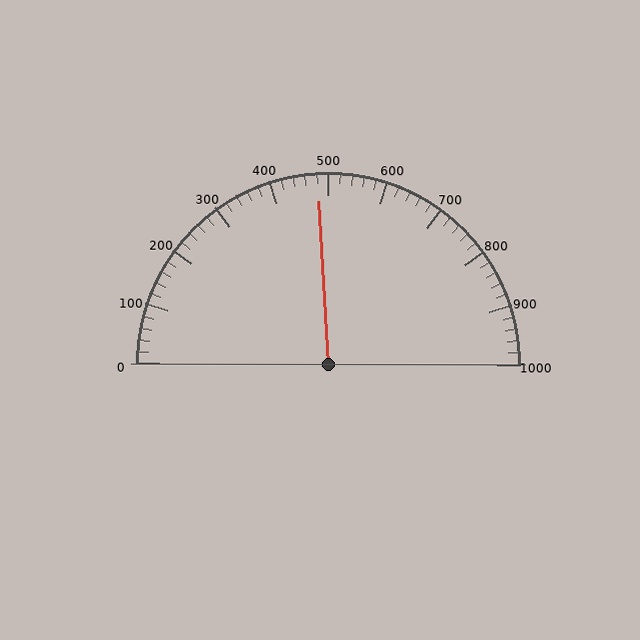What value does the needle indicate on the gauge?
The needle indicates approximately 480.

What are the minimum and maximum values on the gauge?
The gauge ranges from 0 to 1000.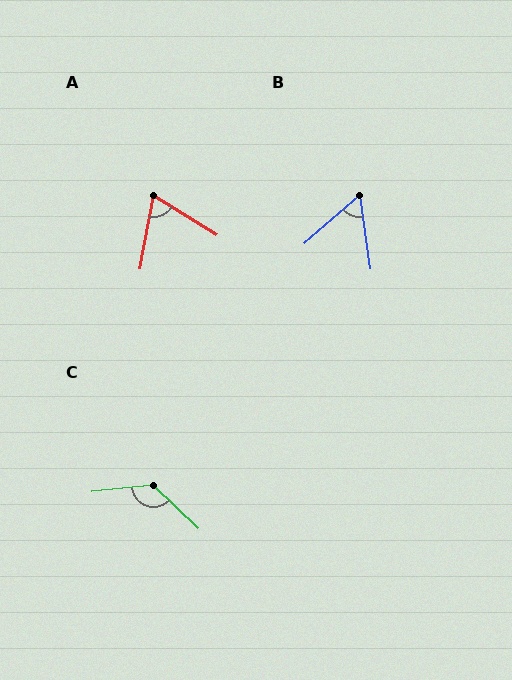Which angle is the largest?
C, at approximately 130 degrees.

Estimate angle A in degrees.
Approximately 69 degrees.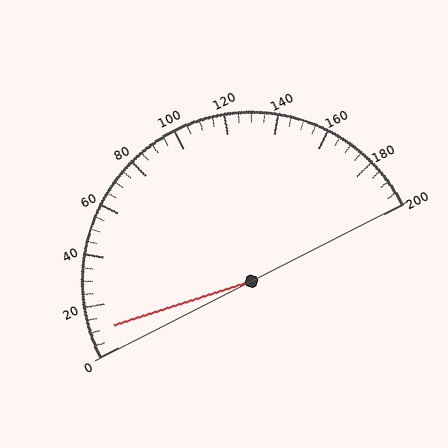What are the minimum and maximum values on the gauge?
The gauge ranges from 0 to 200.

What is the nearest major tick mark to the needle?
The nearest major tick mark is 0.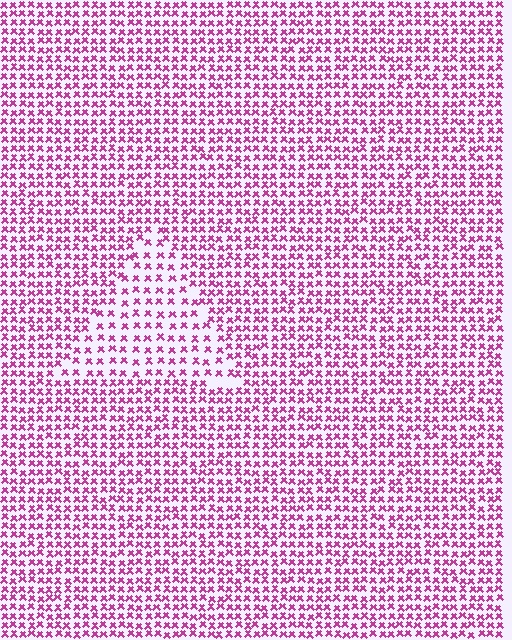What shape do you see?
I see a triangle.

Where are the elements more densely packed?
The elements are more densely packed outside the triangle boundary.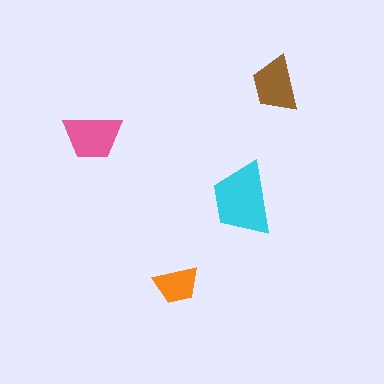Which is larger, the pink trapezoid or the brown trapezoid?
The pink one.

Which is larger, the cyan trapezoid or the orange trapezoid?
The cyan one.